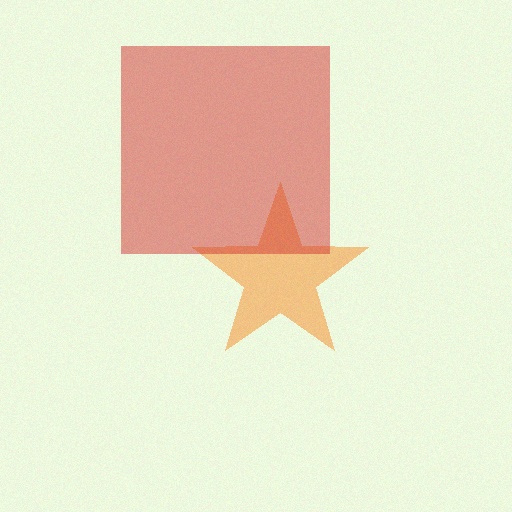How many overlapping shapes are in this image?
There are 2 overlapping shapes in the image.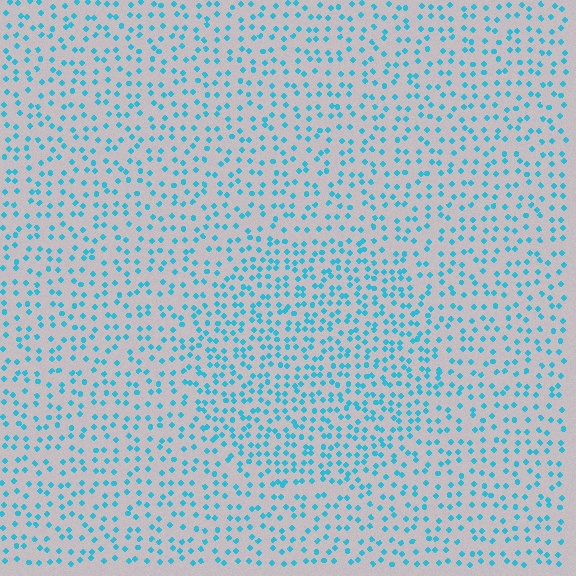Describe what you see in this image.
The image contains small cyan elements arranged at two different densities. A circle-shaped region is visible where the elements are more densely packed than the surrounding area.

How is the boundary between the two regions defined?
The boundary is defined by a change in element density (approximately 1.6x ratio). All elements are the same color, size, and shape.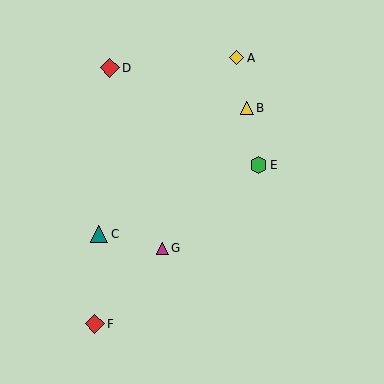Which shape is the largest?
The red diamond (labeled F) is the largest.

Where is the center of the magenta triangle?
The center of the magenta triangle is at (162, 248).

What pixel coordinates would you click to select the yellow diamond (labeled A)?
Click at (236, 58) to select the yellow diamond A.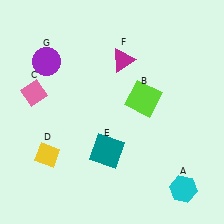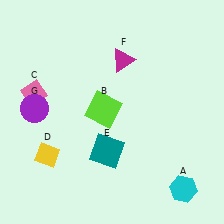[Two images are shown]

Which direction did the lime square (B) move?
The lime square (B) moved left.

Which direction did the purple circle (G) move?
The purple circle (G) moved down.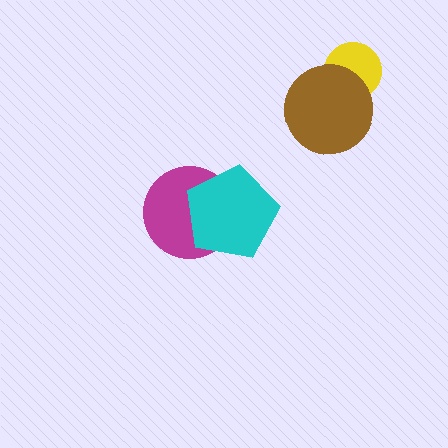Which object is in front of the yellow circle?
The brown circle is in front of the yellow circle.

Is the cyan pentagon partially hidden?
No, no other shape covers it.